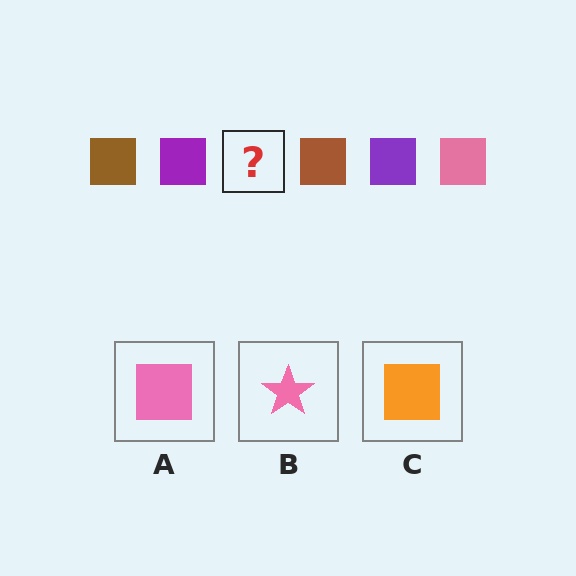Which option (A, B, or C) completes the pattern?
A.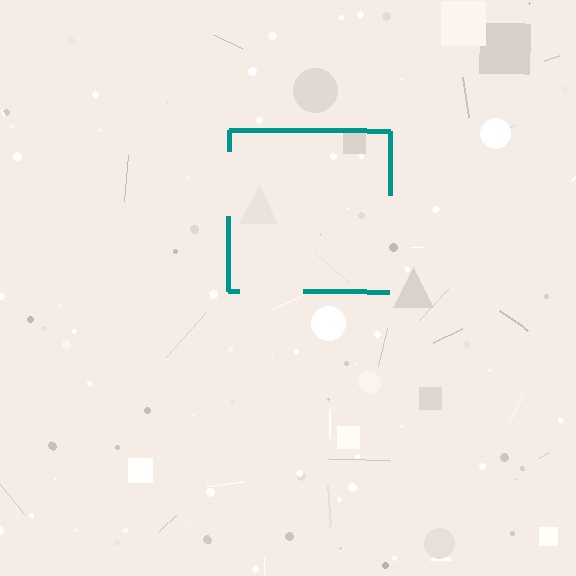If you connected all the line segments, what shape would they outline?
They would outline a square.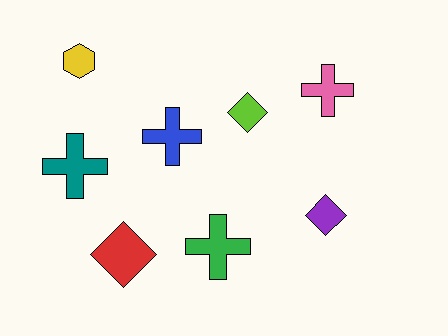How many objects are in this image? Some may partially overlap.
There are 8 objects.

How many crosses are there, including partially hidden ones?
There are 4 crosses.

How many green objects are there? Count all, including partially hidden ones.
There is 1 green object.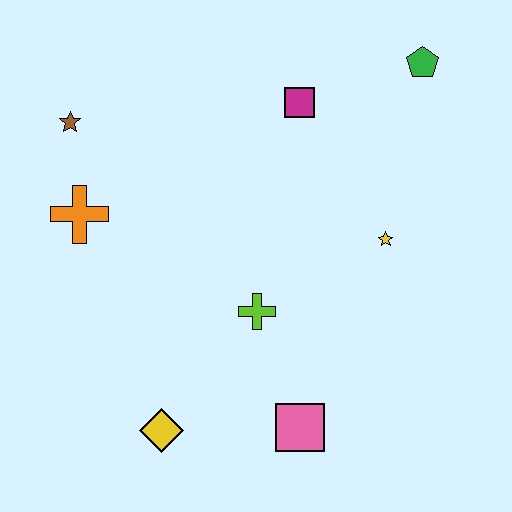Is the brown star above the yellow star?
Yes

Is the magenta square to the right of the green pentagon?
No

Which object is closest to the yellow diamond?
The pink square is closest to the yellow diamond.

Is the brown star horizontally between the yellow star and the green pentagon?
No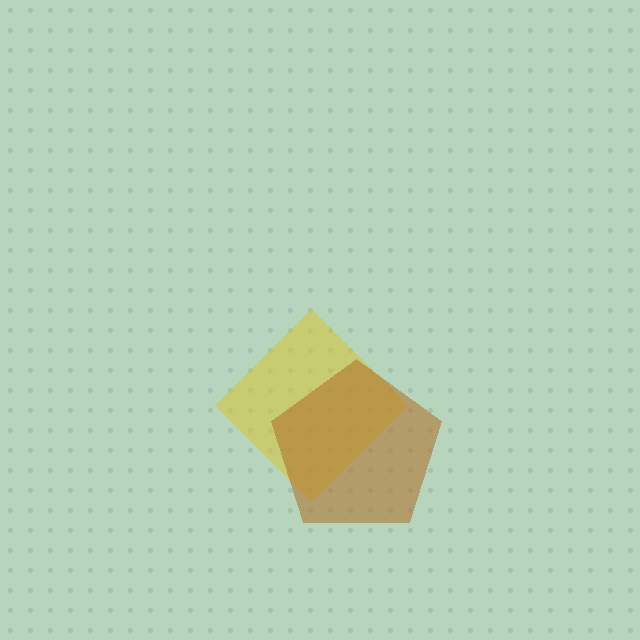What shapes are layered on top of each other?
The layered shapes are: a yellow diamond, a brown pentagon.